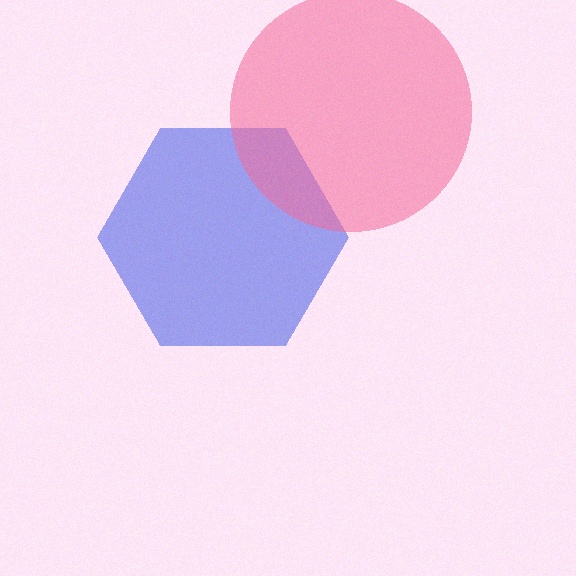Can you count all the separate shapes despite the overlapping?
Yes, there are 2 separate shapes.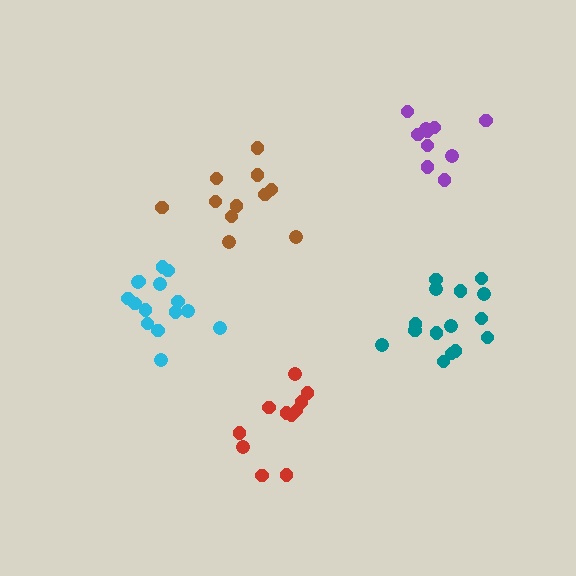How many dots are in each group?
Group 1: 11 dots, Group 2: 11 dots, Group 3: 15 dots, Group 4: 10 dots, Group 5: 15 dots (62 total).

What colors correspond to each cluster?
The clusters are colored: brown, red, teal, purple, cyan.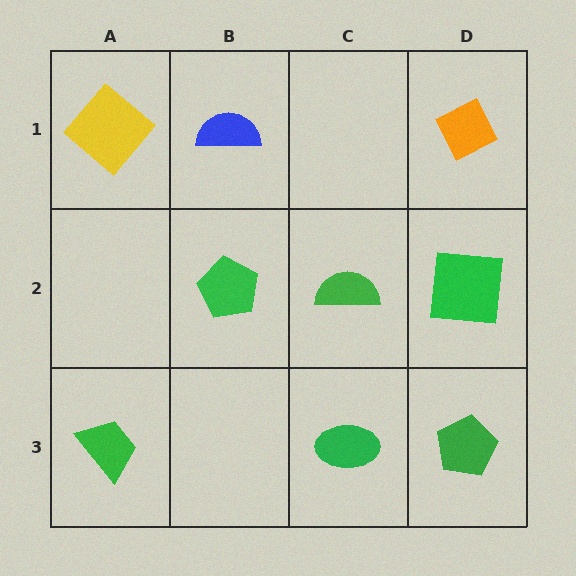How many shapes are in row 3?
3 shapes.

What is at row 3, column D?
A green pentagon.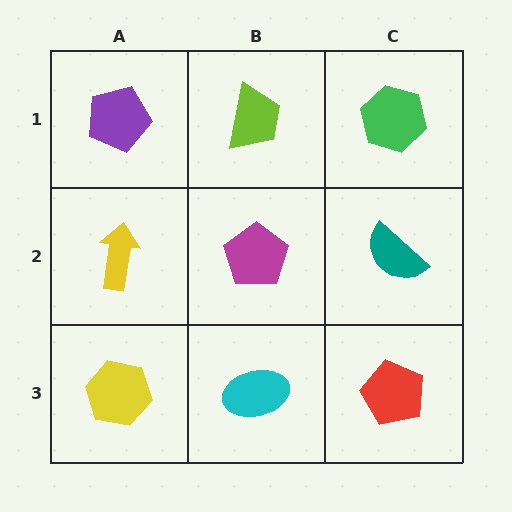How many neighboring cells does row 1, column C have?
2.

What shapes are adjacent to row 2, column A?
A purple pentagon (row 1, column A), a yellow hexagon (row 3, column A), a magenta pentagon (row 2, column B).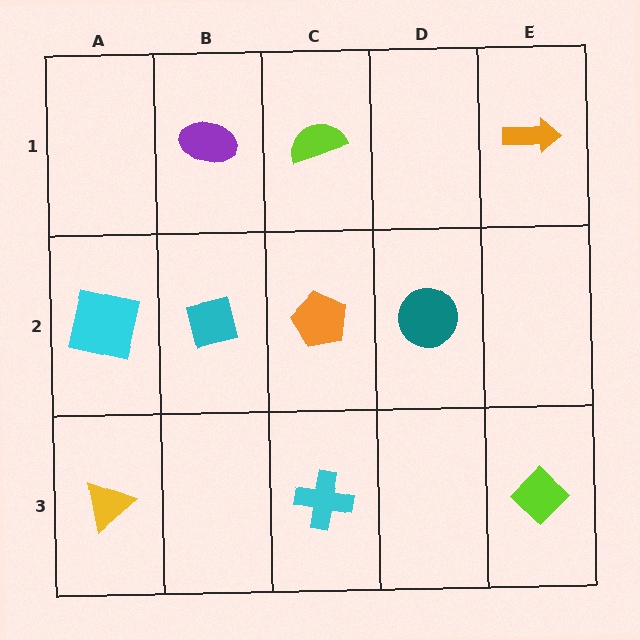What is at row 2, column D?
A teal circle.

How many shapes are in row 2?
4 shapes.